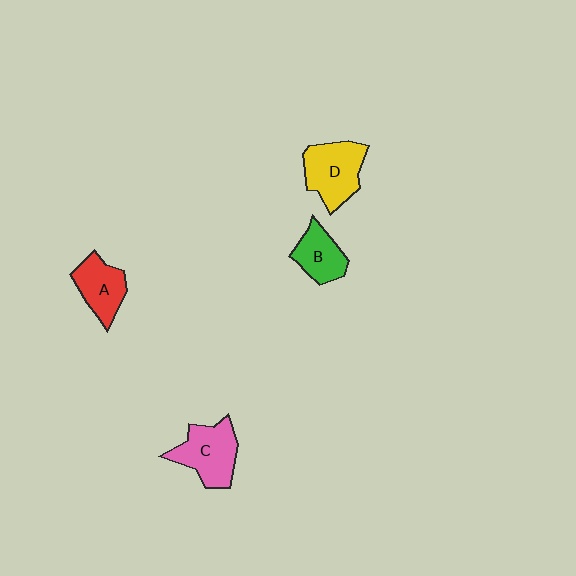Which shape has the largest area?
Shape D (yellow).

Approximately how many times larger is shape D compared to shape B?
Approximately 1.5 times.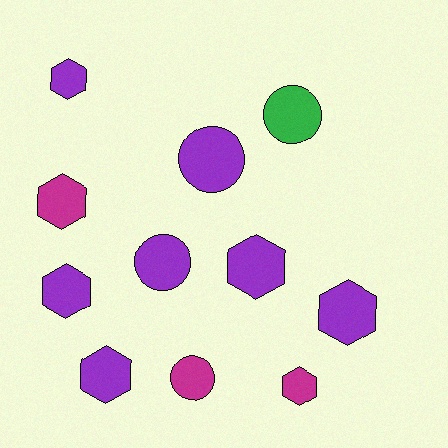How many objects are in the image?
There are 11 objects.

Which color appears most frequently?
Purple, with 7 objects.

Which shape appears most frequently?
Hexagon, with 7 objects.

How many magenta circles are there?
There is 1 magenta circle.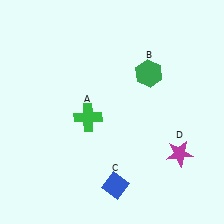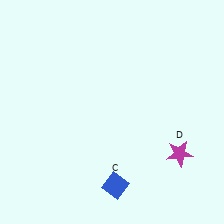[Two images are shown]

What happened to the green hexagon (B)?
The green hexagon (B) was removed in Image 2. It was in the top-right area of Image 1.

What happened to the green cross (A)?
The green cross (A) was removed in Image 2. It was in the bottom-left area of Image 1.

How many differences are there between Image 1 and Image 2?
There are 2 differences between the two images.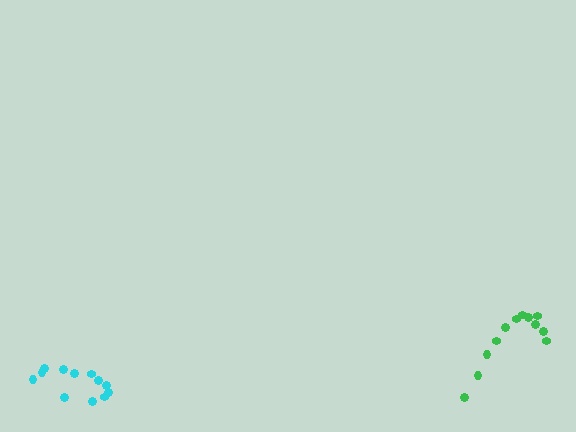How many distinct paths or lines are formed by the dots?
There are 2 distinct paths.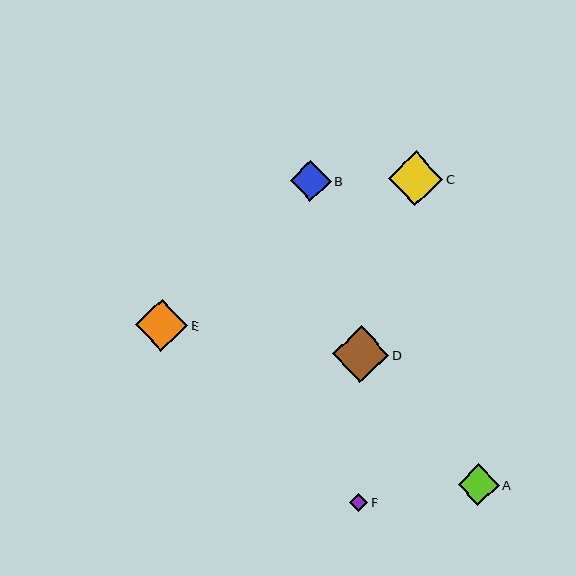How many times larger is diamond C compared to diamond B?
Diamond C is approximately 1.3 times the size of diamond B.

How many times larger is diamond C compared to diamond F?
Diamond C is approximately 2.9 times the size of diamond F.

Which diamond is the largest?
Diamond D is the largest with a size of approximately 57 pixels.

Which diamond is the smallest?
Diamond F is the smallest with a size of approximately 19 pixels.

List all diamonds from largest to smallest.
From largest to smallest: D, C, E, A, B, F.